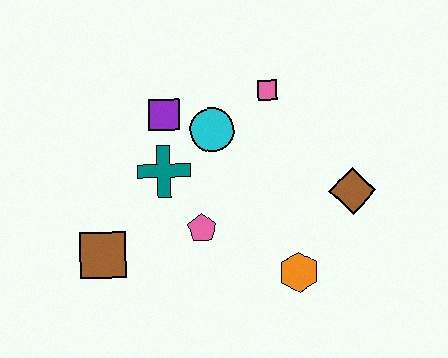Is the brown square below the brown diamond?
Yes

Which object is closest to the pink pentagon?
The teal cross is closest to the pink pentagon.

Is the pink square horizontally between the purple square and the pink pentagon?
No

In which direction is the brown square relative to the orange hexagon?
The brown square is to the left of the orange hexagon.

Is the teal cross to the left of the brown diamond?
Yes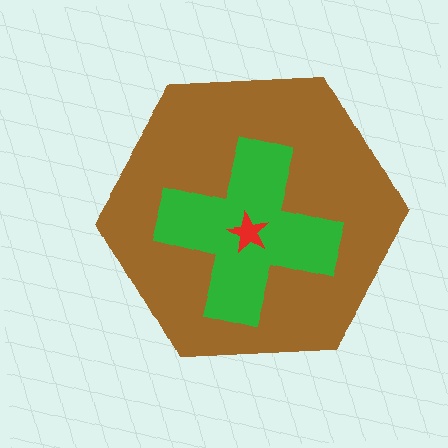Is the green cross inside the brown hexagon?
Yes.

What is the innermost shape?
The red star.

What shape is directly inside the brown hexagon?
The green cross.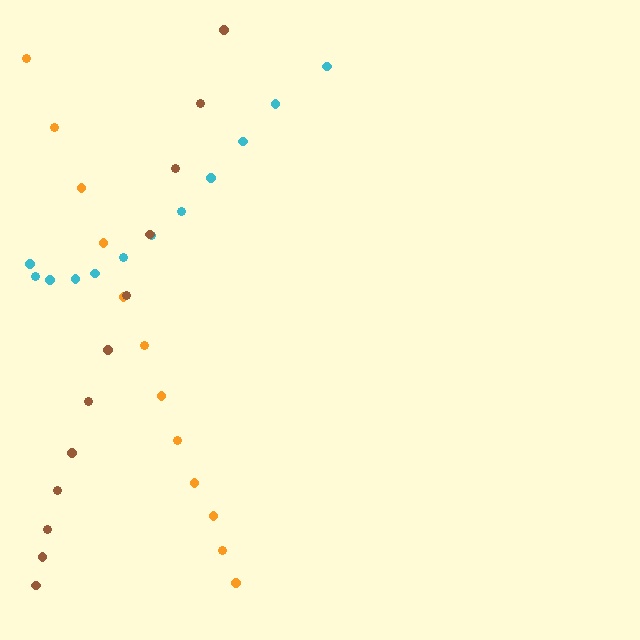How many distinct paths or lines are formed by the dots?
There are 3 distinct paths.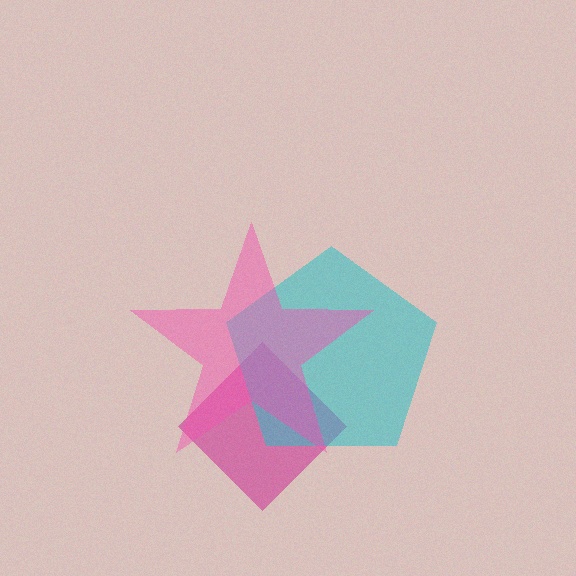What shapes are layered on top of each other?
The layered shapes are: a magenta diamond, a cyan pentagon, a pink star.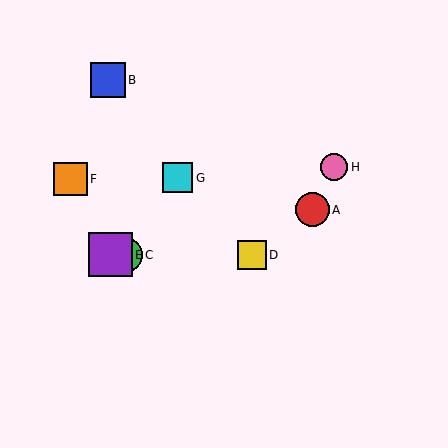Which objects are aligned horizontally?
Objects C, D, E are aligned horizontally.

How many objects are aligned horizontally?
3 objects (C, D, E) are aligned horizontally.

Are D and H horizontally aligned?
No, D is at y≈255 and H is at y≈167.